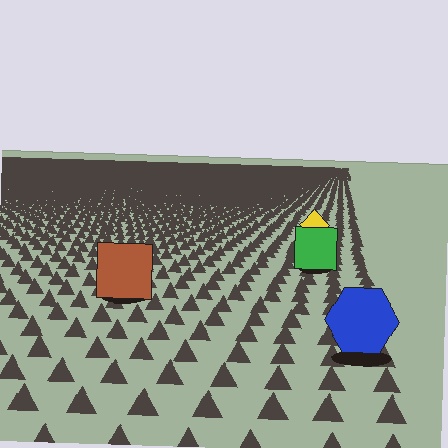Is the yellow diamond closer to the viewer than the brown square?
No. The brown square is closer — you can tell from the texture gradient: the ground texture is coarser near it.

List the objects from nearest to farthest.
From nearest to farthest: the blue hexagon, the brown square, the green square, the yellow diamond.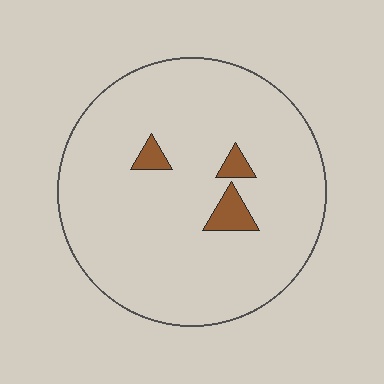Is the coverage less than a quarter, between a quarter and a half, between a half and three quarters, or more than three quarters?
Less than a quarter.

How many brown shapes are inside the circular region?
3.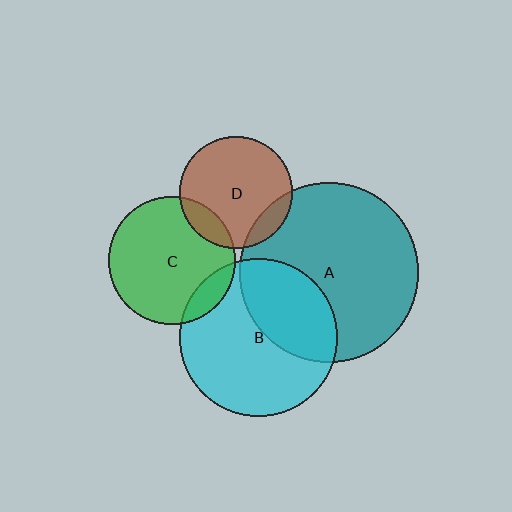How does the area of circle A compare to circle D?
Approximately 2.6 times.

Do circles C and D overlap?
Yes.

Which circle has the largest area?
Circle A (teal).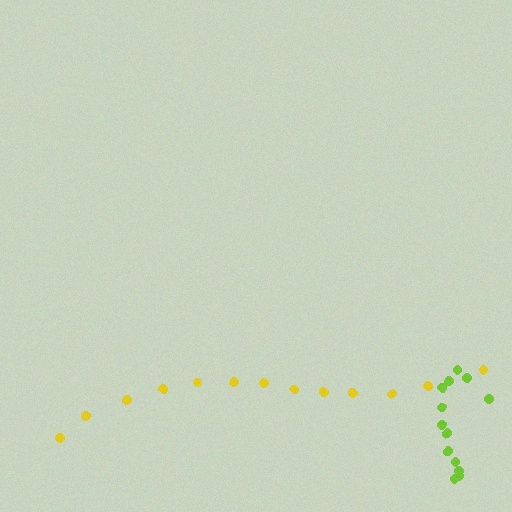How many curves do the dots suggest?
There are 2 distinct paths.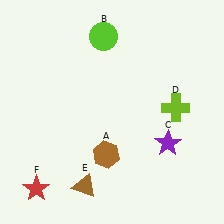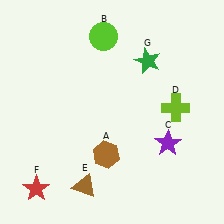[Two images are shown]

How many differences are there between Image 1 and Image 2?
There is 1 difference between the two images.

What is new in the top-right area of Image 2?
A green star (G) was added in the top-right area of Image 2.